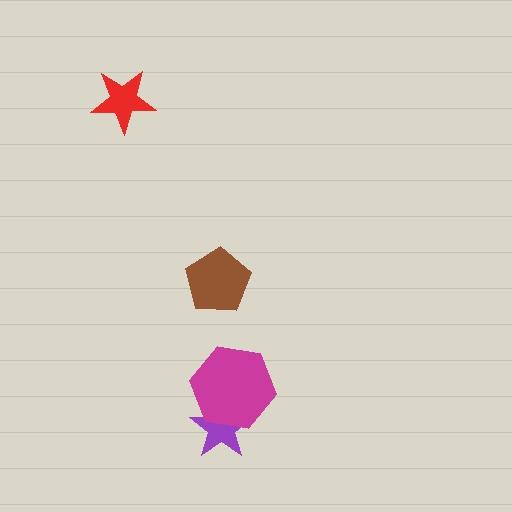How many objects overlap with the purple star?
1 object overlaps with the purple star.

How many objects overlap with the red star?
0 objects overlap with the red star.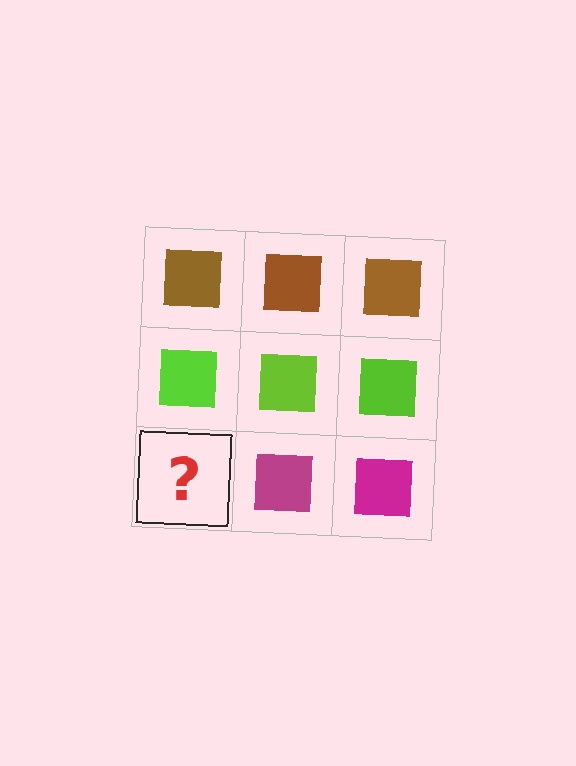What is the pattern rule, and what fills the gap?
The rule is that each row has a consistent color. The gap should be filled with a magenta square.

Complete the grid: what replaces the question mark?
The question mark should be replaced with a magenta square.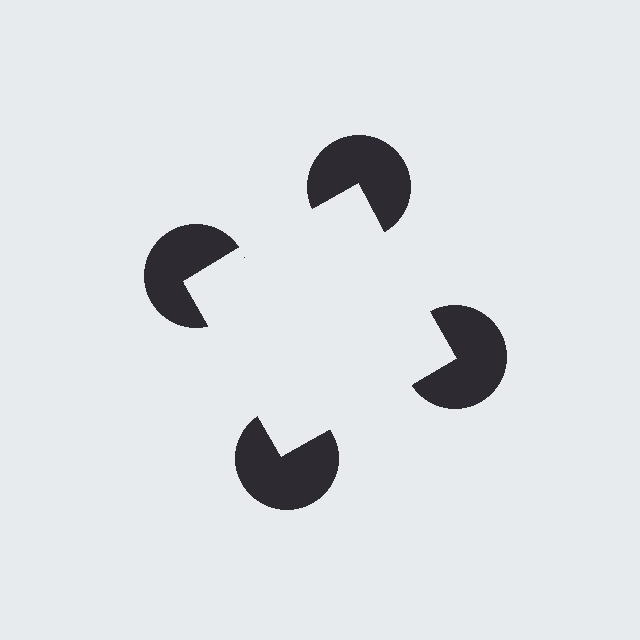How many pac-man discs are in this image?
There are 4 — one at each vertex of the illusory square.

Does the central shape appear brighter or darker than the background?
It typically appears slightly brighter than the background, even though no actual brightness change is drawn.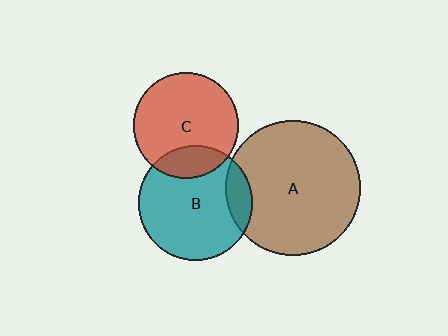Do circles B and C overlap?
Yes.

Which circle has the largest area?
Circle A (brown).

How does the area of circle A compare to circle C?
Approximately 1.6 times.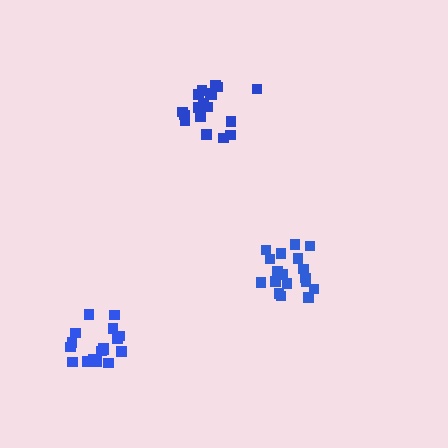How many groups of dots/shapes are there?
There are 3 groups.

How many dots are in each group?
Group 1: 17 dots, Group 2: 18 dots, Group 3: 18 dots (53 total).